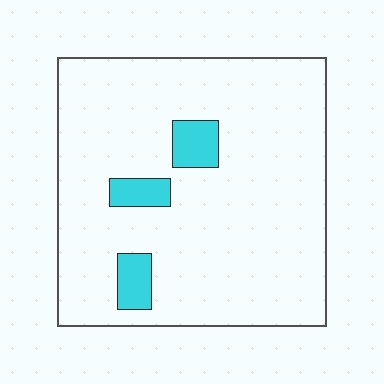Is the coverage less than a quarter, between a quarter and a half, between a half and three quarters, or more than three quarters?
Less than a quarter.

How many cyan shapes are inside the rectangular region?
3.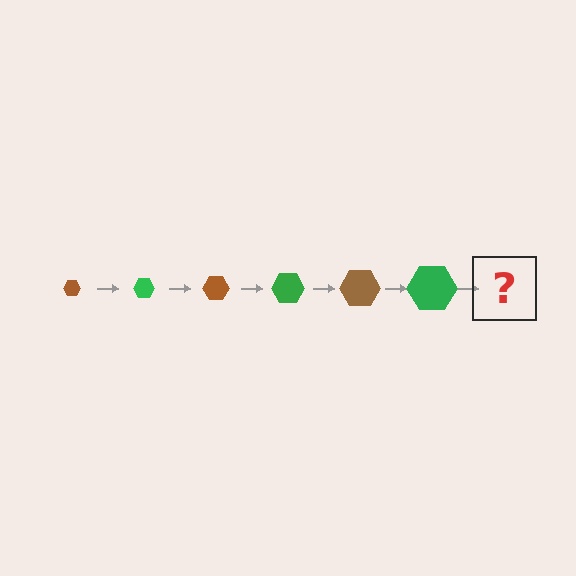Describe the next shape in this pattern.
It should be a brown hexagon, larger than the previous one.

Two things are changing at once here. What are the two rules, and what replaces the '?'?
The two rules are that the hexagon grows larger each step and the color cycles through brown and green. The '?' should be a brown hexagon, larger than the previous one.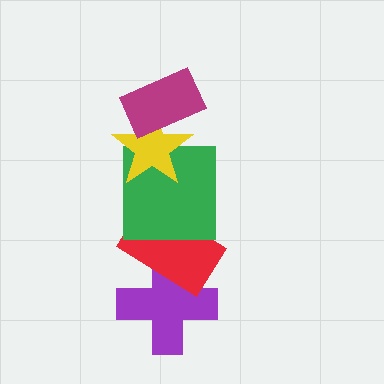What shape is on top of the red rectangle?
The green square is on top of the red rectangle.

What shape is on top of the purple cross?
The red rectangle is on top of the purple cross.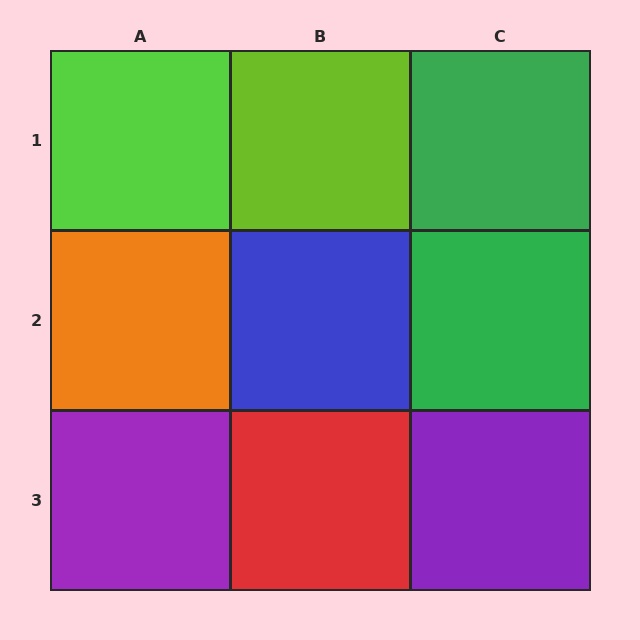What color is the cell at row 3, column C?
Purple.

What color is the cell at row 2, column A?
Orange.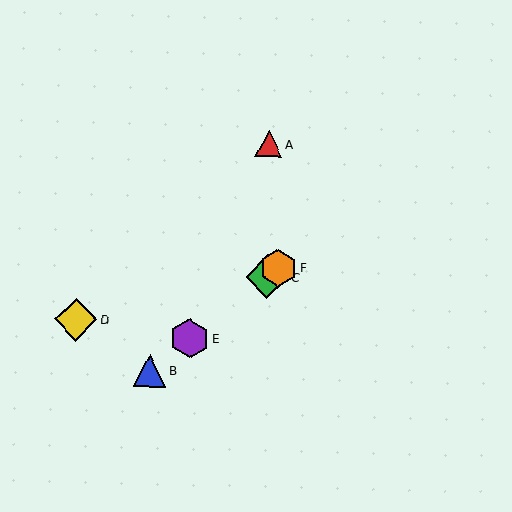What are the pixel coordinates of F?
Object F is at (278, 268).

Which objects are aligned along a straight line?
Objects B, C, E, F are aligned along a straight line.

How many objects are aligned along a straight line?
4 objects (B, C, E, F) are aligned along a straight line.